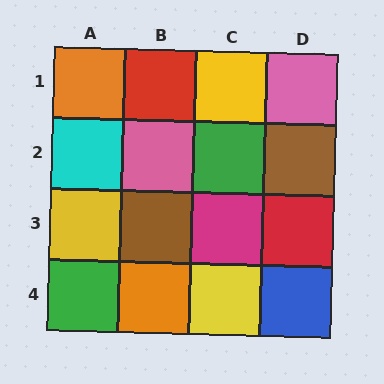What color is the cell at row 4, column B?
Orange.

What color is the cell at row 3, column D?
Red.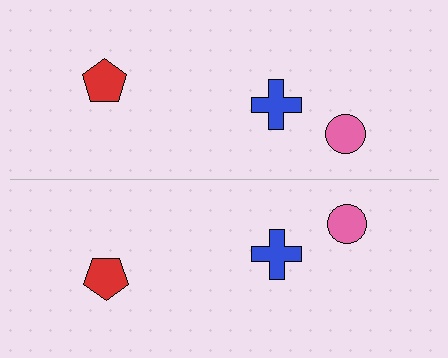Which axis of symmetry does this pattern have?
The pattern has a horizontal axis of symmetry running through the center of the image.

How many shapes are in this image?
There are 6 shapes in this image.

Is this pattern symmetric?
Yes, this pattern has bilateral (reflection) symmetry.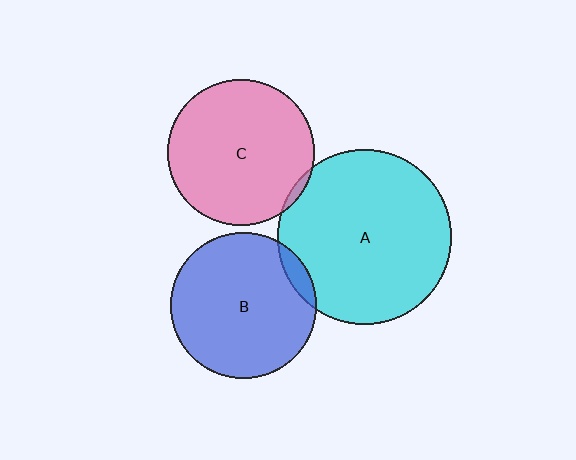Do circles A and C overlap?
Yes.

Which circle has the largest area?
Circle A (cyan).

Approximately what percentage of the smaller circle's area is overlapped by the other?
Approximately 5%.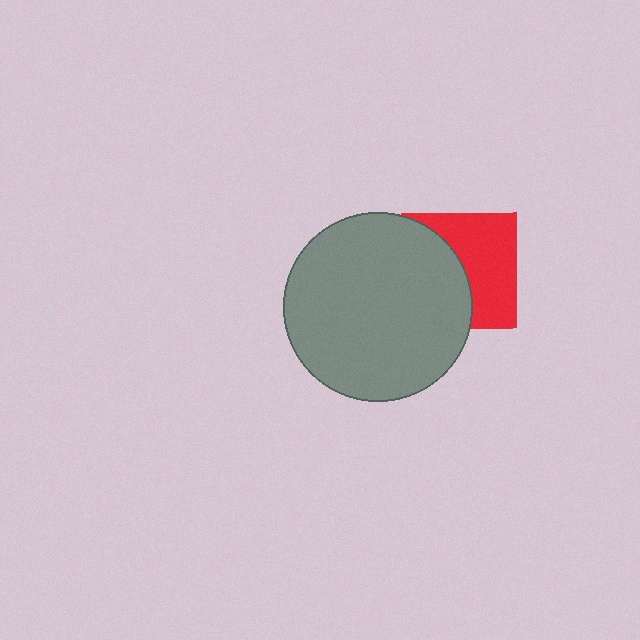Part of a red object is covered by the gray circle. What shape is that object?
It is a square.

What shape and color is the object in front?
The object in front is a gray circle.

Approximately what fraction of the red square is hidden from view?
Roughly 48% of the red square is hidden behind the gray circle.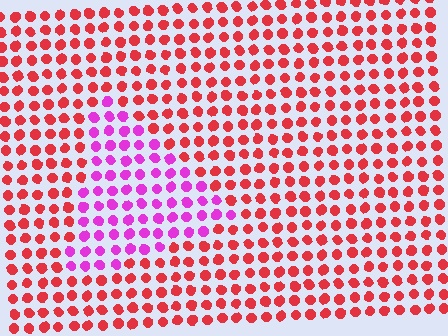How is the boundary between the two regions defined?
The boundary is defined purely by a slight shift in hue (about 53 degrees). Spacing, size, and orientation are identical on both sides.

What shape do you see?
I see a triangle.